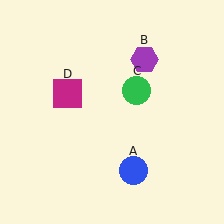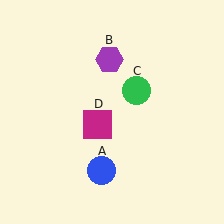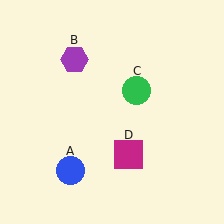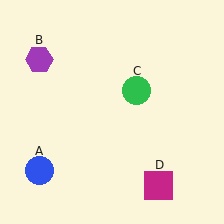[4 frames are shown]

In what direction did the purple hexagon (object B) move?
The purple hexagon (object B) moved left.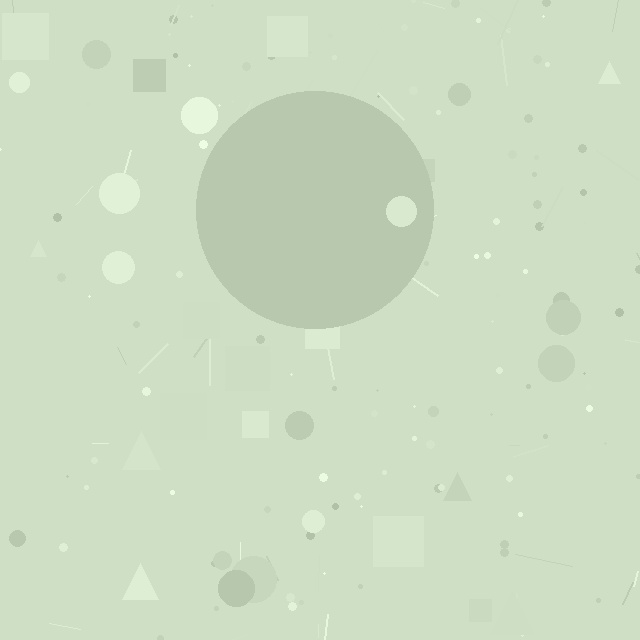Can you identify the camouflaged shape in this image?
The camouflaged shape is a circle.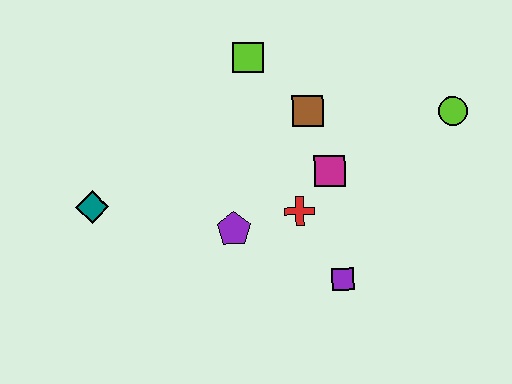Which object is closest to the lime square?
The brown square is closest to the lime square.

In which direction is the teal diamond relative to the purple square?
The teal diamond is to the left of the purple square.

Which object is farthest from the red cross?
The teal diamond is farthest from the red cross.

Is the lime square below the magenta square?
No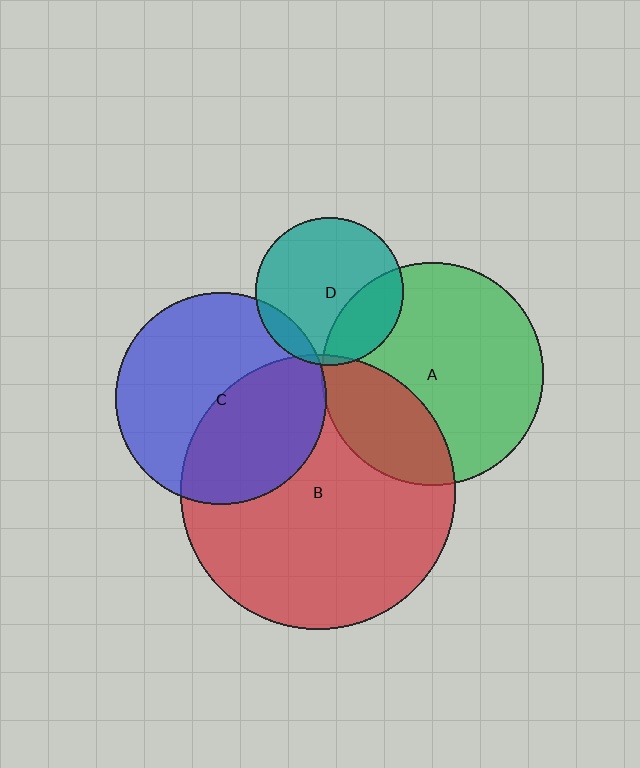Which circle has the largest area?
Circle B (red).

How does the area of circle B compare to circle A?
Approximately 1.5 times.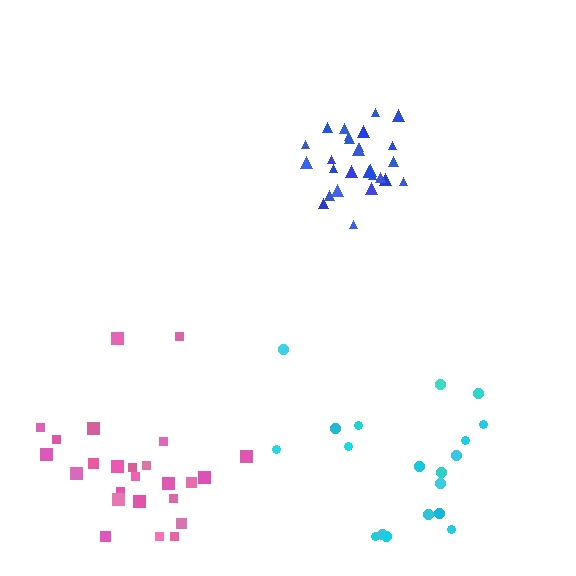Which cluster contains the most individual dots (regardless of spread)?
Blue (28).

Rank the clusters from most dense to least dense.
blue, pink, cyan.